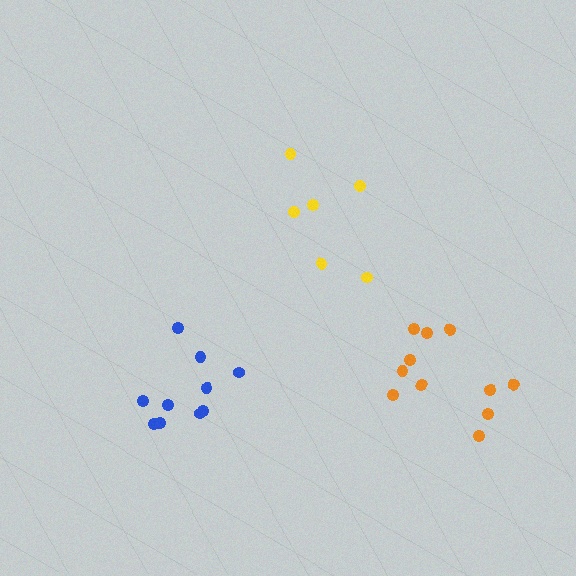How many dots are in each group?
Group 1: 6 dots, Group 2: 11 dots, Group 3: 10 dots (27 total).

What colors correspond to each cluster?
The clusters are colored: yellow, orange, blue.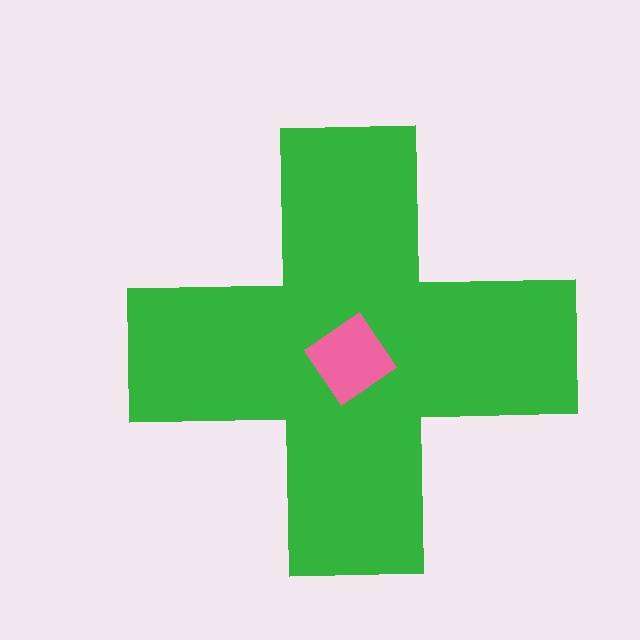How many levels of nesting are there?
2.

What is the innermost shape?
The pink diamond.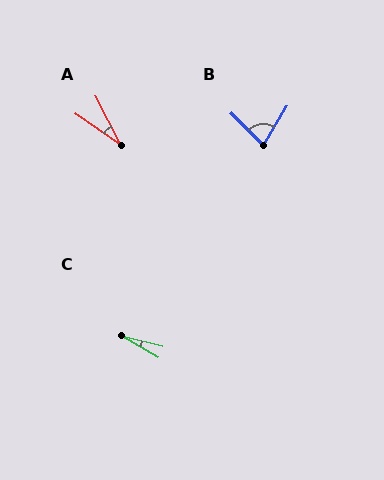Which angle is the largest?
B, at approximately 76 degrees.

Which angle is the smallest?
C, at approximately 16 degrees.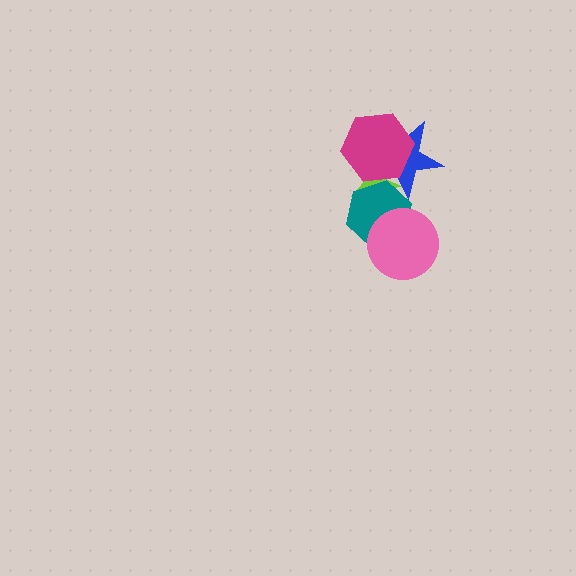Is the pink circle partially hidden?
No, no other shape covers it.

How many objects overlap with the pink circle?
1 object overlaps with the pink circle.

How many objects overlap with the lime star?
3 objects overlap with the lime star.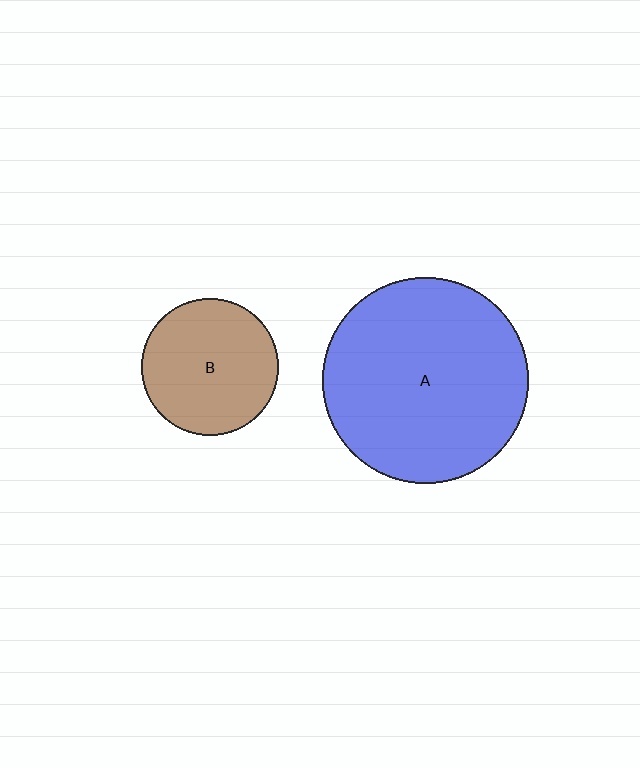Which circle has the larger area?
Circle A (blue).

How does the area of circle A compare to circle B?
Approximately 2.3 times.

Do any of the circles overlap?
No, none of the circles overlap.